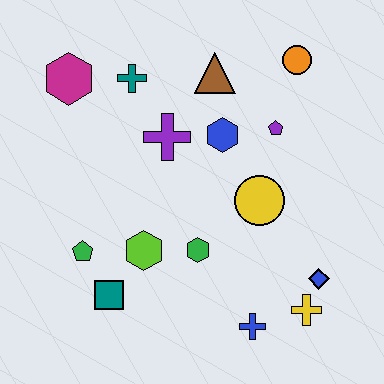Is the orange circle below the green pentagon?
No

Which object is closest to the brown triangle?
The blue hexagon is closest to the brown triangle.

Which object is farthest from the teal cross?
The yellow cross is farthest from the teal cross.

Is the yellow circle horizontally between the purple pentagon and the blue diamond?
No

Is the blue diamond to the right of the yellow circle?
Yes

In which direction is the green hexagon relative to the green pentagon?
The green hexagon is to the right of the green pentagon.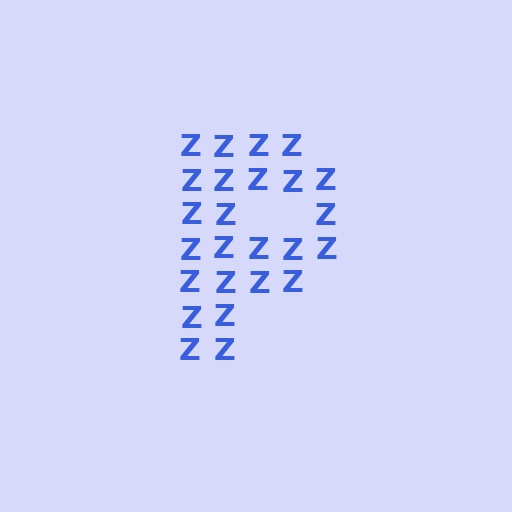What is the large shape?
The large shape is the letter P.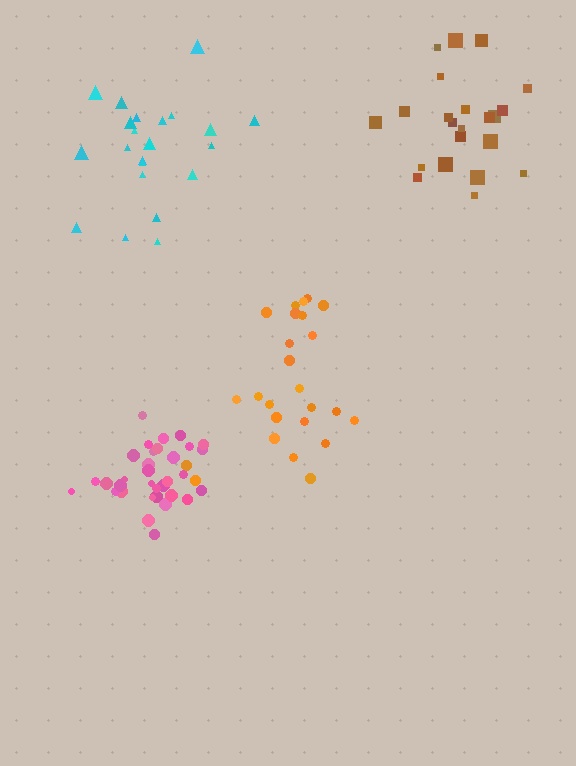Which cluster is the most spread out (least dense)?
Cyan.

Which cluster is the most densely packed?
Pink.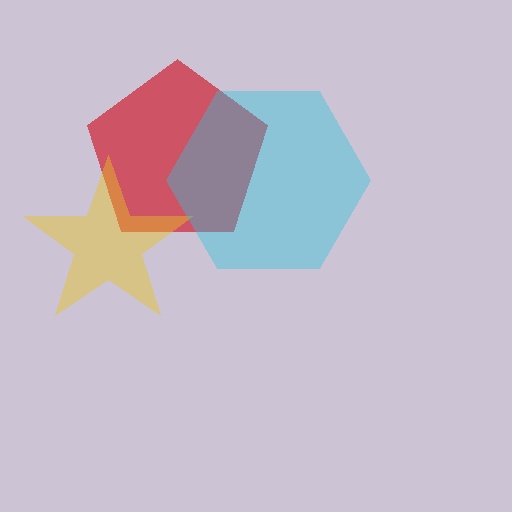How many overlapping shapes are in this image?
There are 3 overlapping shapes in the image.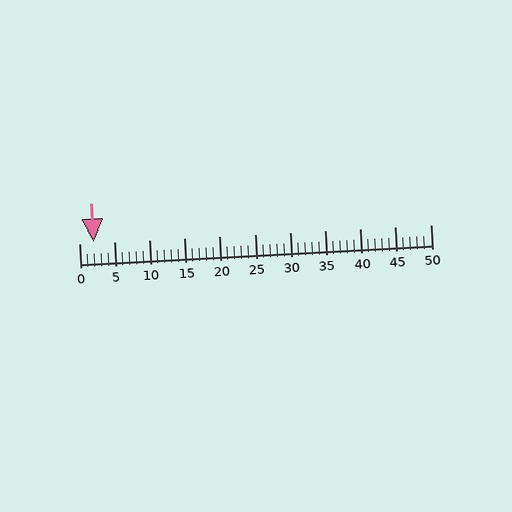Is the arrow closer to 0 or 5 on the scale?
The arrow is closer to 0.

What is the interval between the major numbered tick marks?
The major tick marks are spaced 5 units apart.